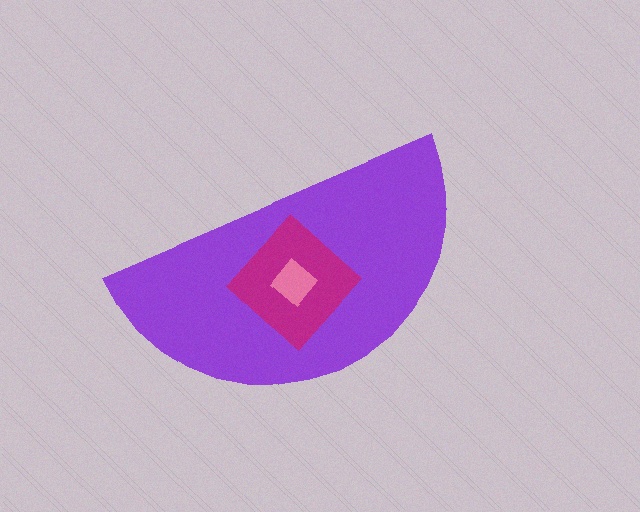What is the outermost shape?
The purple semicircle.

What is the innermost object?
The pink diamond.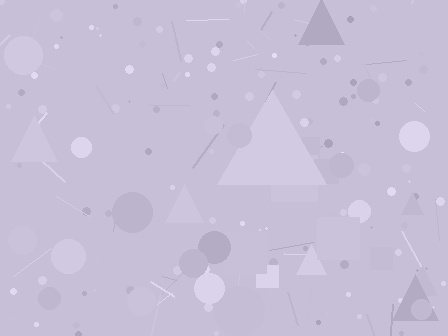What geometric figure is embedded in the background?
A triangle is embedded in the background.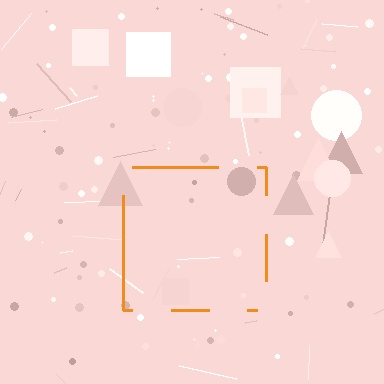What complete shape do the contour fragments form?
The contour fragments form a square.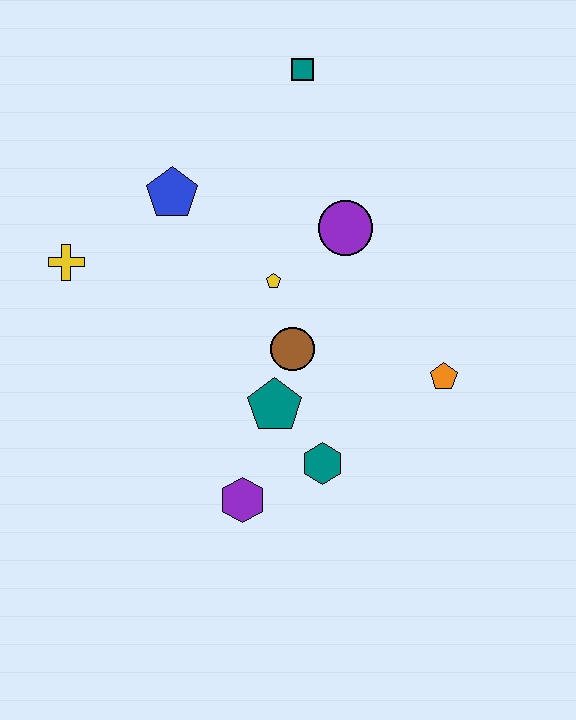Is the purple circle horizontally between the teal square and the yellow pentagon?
No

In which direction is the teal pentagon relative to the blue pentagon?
The teal pentagon is below the blue pentagon.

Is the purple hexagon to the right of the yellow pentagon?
No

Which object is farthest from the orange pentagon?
The yellow cross is farthest from the orange pentagon.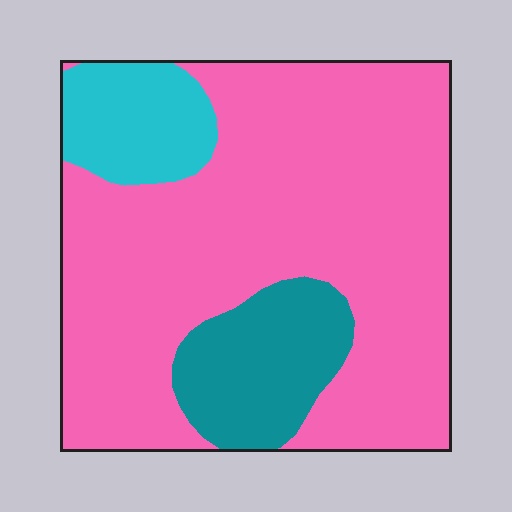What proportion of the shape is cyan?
Cyan takes up less than a sixth of the shape.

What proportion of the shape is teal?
Teal takes up about one eighth (1/8) of the shape.